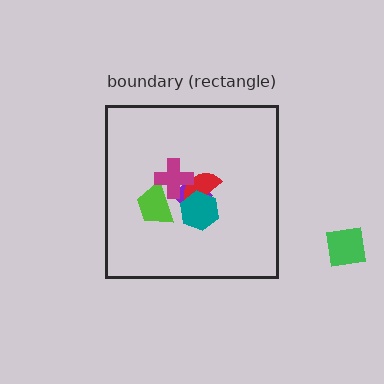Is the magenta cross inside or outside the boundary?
Inside.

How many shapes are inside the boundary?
5 inside, 1 outside.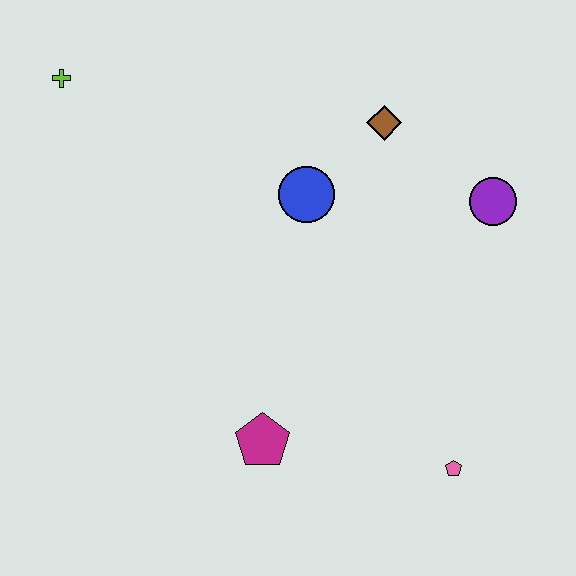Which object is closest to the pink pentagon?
The magenta pentagon is closest to the pink pentagon.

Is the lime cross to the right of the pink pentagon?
No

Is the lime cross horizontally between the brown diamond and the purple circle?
No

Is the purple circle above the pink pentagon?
Yes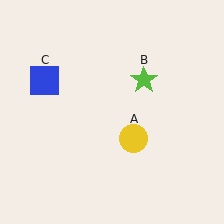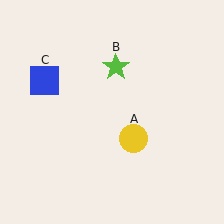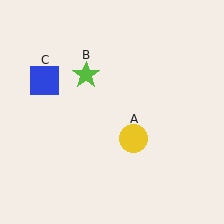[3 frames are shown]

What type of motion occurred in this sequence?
The lime star (object B) rotated counterclockwise around the center of the scene.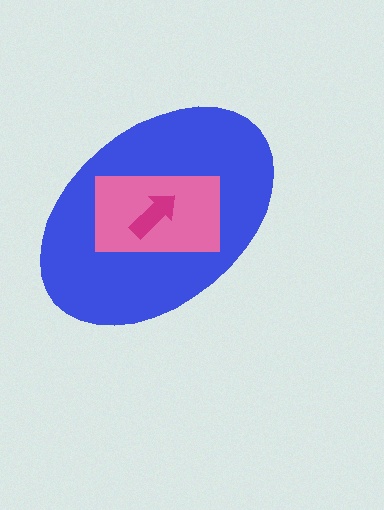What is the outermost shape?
The blue ellipse.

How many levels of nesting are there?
3.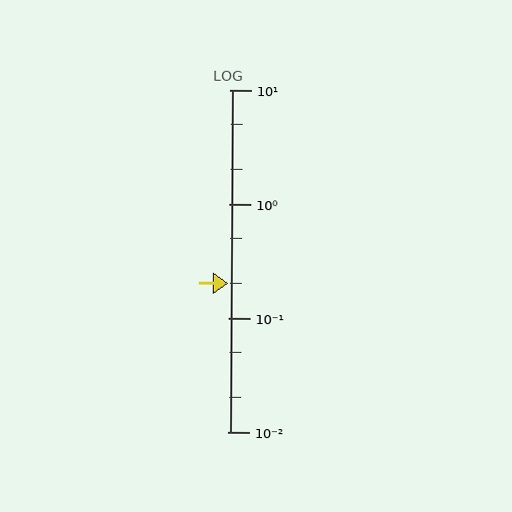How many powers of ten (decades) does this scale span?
The scale spans 3 decades, from 0.01 to 10.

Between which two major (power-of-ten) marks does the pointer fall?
The pointer is between 0.1 and 1.